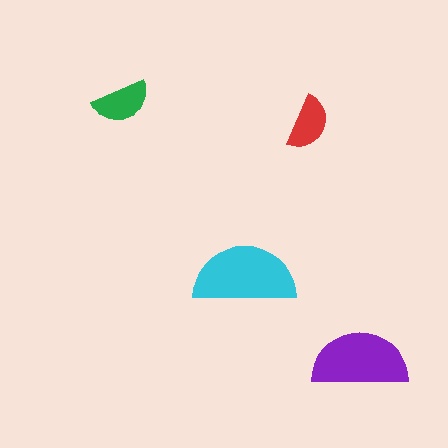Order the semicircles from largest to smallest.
the cyan one, the purple one, the green one, the red one.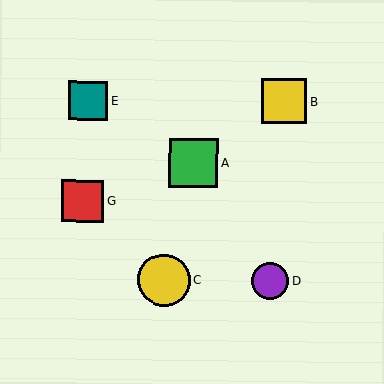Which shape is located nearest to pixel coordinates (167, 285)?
The yellow circle (labeled C) at (164, 280) is nearest to that location.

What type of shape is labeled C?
Shape C is a yellow circle.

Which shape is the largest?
The yellow circle (labeled C) is the largest.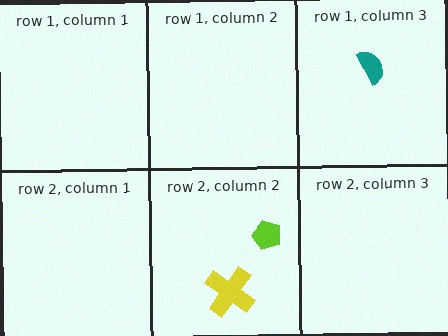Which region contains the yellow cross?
The row 2, column 2 region.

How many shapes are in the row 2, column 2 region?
2.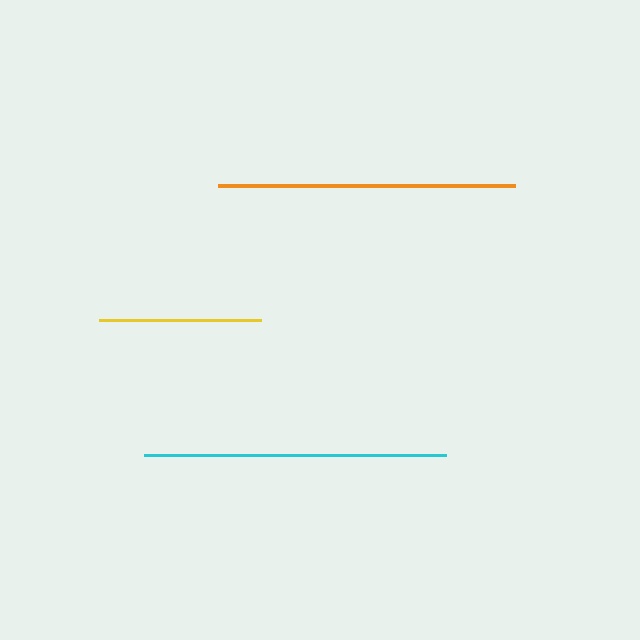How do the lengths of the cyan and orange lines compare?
The cyan and orange lines are approximately the same length.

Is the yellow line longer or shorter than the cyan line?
The cyan line is longer than the yellow line.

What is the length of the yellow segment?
The yellow segment is approximately 162 pixels long.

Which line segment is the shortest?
The yellow line is the shortest at approximately 162 pixels.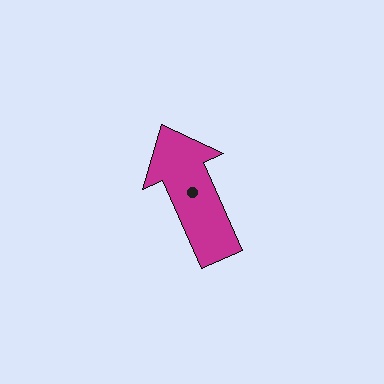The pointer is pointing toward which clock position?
Roughly 11 o'clock.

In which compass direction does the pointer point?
Northwest.